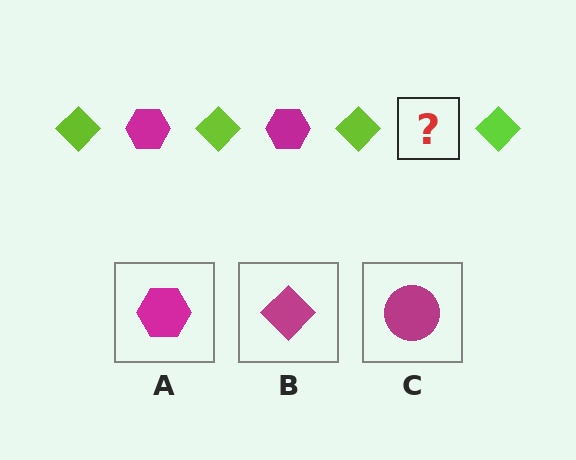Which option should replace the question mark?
Option A.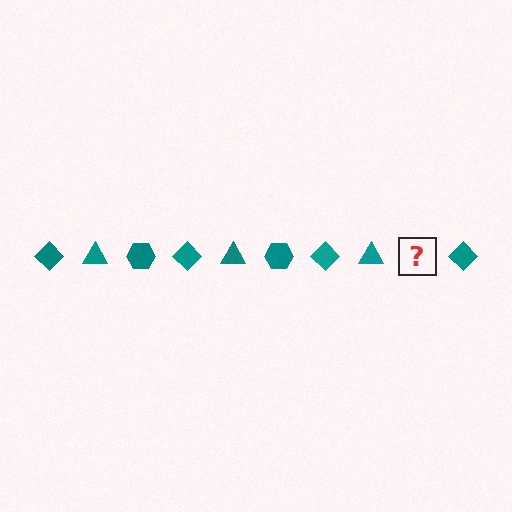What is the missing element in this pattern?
The missing element is a teal hexagon.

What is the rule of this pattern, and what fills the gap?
The rule is that the pattern cycles through diamond, triangle, hexagon shapes in teal. The gap should be filled with a teal hexagon.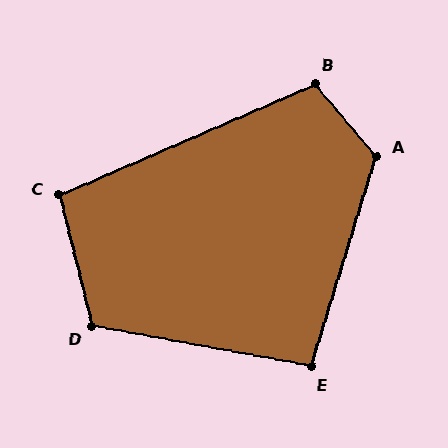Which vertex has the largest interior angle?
A, at approximately 122 degrees.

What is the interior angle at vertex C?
Approximately 100 degrees (obtuse).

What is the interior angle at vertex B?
Approximately 107 degrees (obtuse).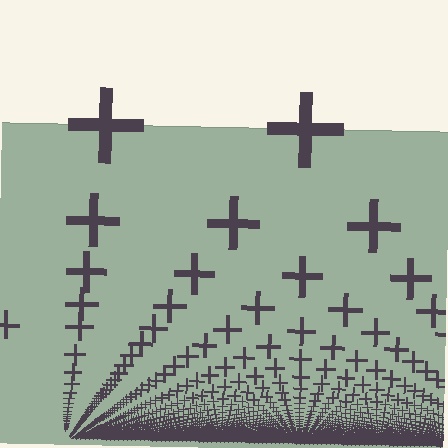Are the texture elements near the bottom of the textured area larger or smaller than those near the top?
Smaller. The gradient is inverted — elements near the bottom are smaller and denser.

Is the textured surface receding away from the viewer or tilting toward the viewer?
The surface appears to tilt toward the viewer. Texture elements get larger and sparser toward the top.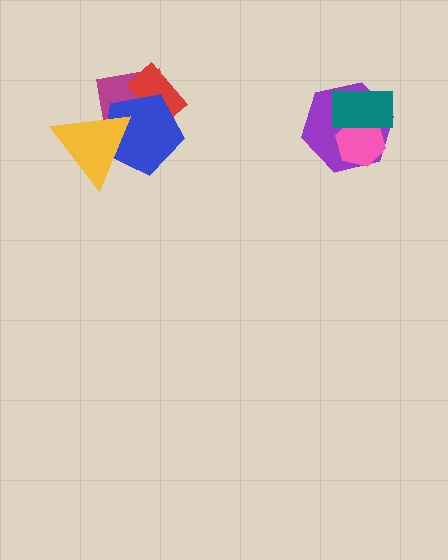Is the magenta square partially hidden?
Yes, it is partially covered by another shape.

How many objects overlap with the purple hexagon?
2 objects overlap with the purple hexagon.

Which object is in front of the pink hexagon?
The teal rectangle is in front of the pink hexagon.